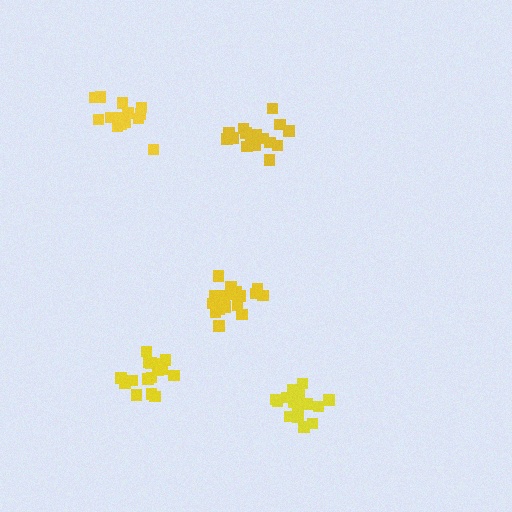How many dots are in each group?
Group 1: 19 dots, Group 2: 16 dots, Group 3: 17 dots, Group 4: 14 dots, Group 5: 16 dots (82 total).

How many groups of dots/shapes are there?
There are 5 groups.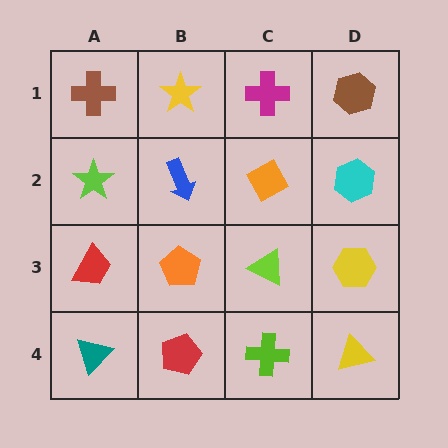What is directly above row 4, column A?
A red trapezoid.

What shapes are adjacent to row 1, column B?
A blue arrow (row 2, column B), a brown cross (row 1, column A), a magenta cross (row 1, column C).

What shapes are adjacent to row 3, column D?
A cyan hexagon (row 2, column D), a yellow triangle (row 4, column D), a lime triangle (row 3, column C).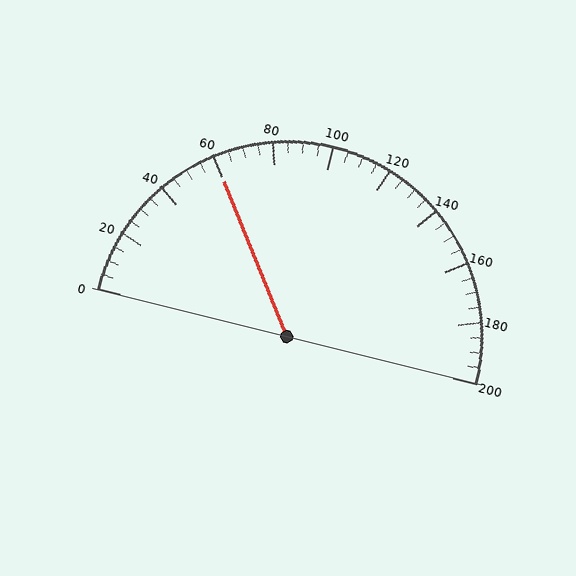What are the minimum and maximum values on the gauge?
The gauge ranges from 0 to 200.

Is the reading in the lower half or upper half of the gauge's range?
The reading is in the lower half of the range (0 to 200).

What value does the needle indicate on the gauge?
The needle indicates approximately 60.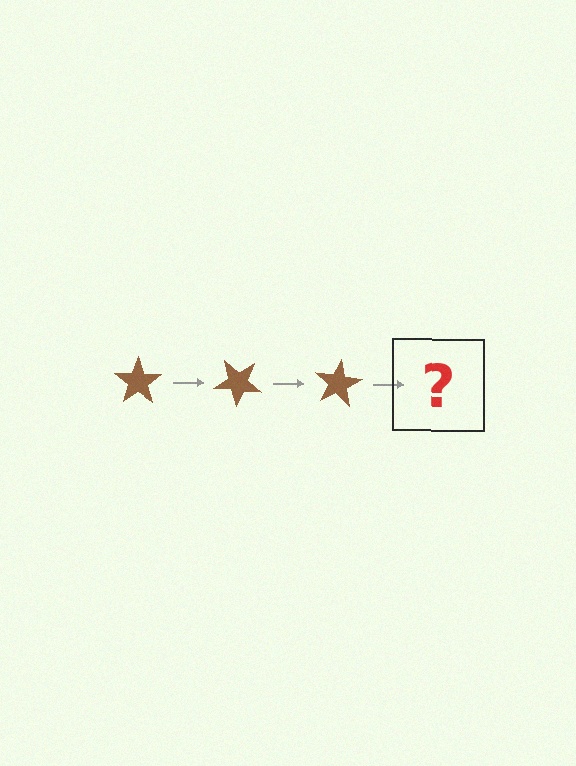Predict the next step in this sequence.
The next step is a brown star rotated 120 degrees.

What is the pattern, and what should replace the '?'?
The pattern is that the star rotates 40 degrees each step. The '?' should be a brown star rotated 120 degrees.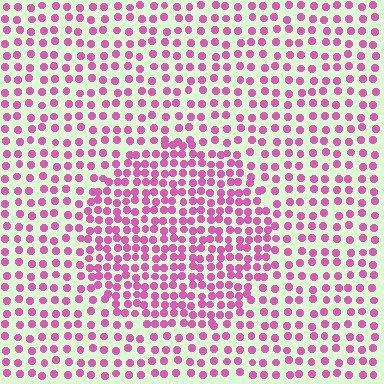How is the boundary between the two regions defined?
The boundary is defined by a change in element density (approximately 1.7x ratio). All elements are the same color, size, and shape.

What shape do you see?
I see a circle.